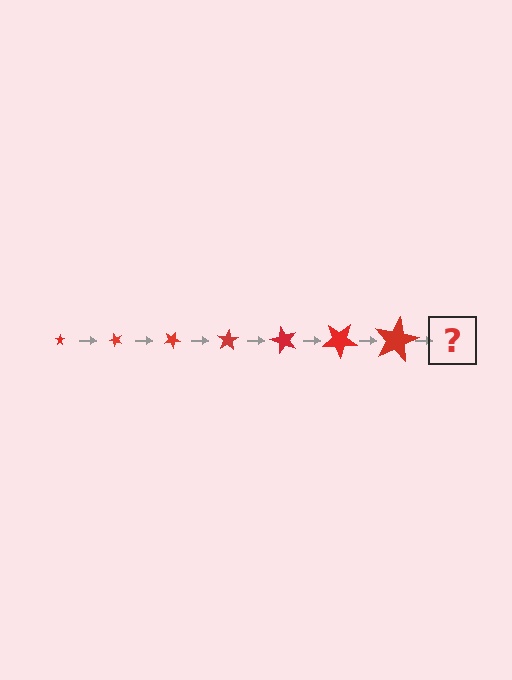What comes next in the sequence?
The next element should be a star, larger than the previous one and rotated 350 degrees from the start.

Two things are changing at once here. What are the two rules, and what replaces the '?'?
The two rules are that the star grows larger each step and it rotates 50 degrees each step. The '?' should be a star, larger than the previous one and rotated 350 degrees from the start.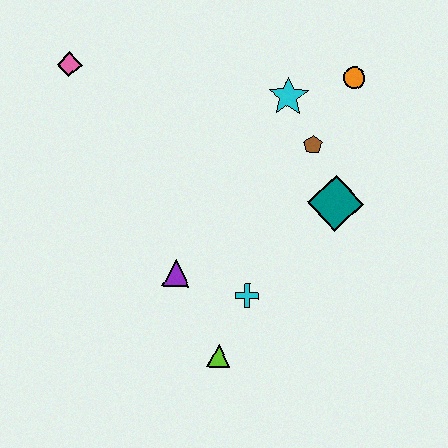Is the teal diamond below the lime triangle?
No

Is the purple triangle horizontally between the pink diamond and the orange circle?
Yes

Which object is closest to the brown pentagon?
The cyan star is closest to the brown pentagon.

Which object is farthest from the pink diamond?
The lime triangle is farthest from the pink diamond.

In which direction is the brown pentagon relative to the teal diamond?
The brown pentagon is above the teal diamond.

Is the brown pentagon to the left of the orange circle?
Yes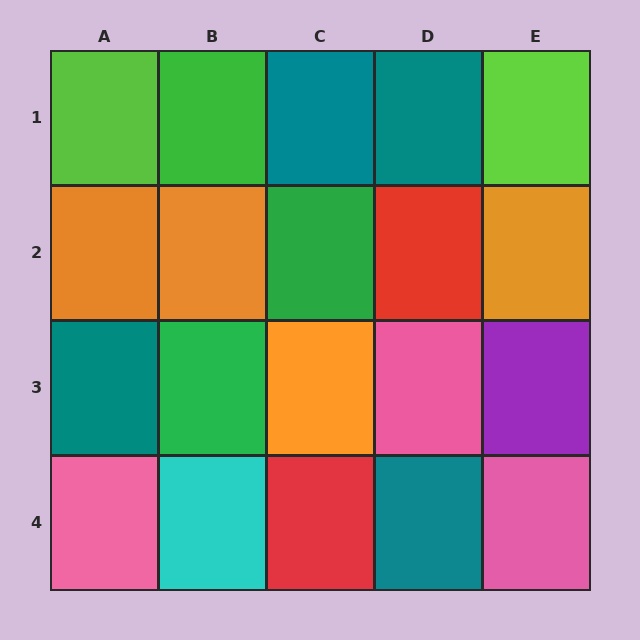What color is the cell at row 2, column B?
Orange.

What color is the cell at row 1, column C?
Teal.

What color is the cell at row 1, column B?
Green.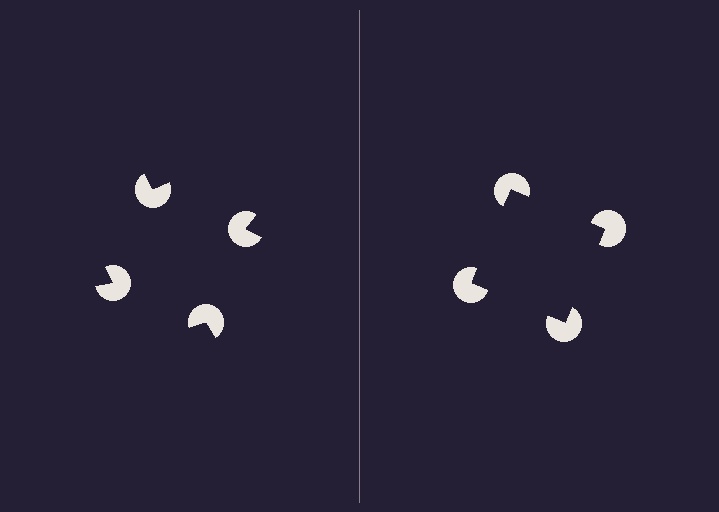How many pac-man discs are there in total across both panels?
8 — 4 on each side.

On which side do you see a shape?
An illusory square appears on the right side. On the left side the wedge cuts are rotated, so no coherent shape forms.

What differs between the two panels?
The pac-man discs are positioned identically on both sides; only the wedge orientations differ. On the right they align to a square; on the left they are misaligned.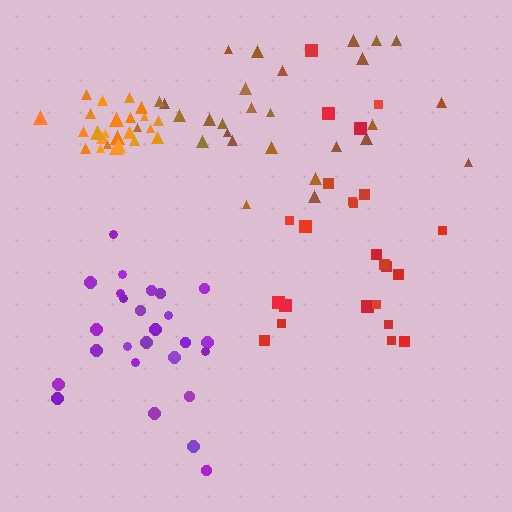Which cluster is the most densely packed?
Orange.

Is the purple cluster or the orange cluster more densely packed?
Orange.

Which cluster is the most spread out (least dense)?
Red.